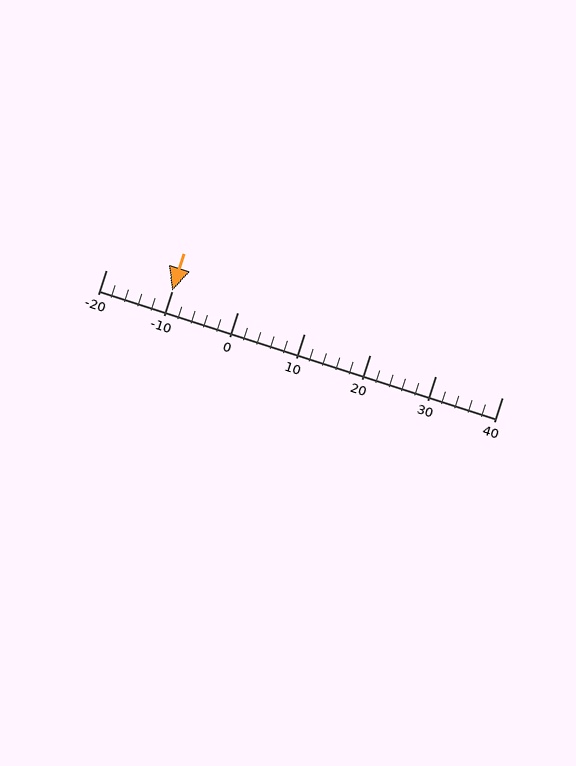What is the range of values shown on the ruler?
The ruler shows values from -20 to 40.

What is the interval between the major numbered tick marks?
The major tick marks are spaced 10 units apart.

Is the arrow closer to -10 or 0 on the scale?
The arrow is closer to -10.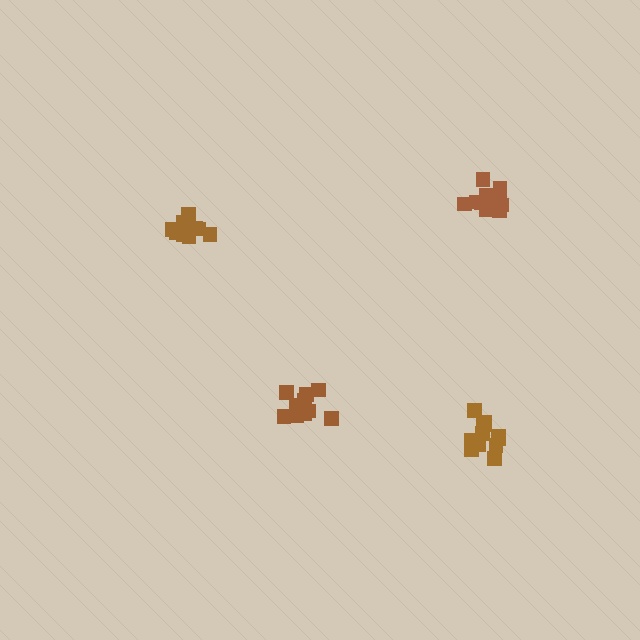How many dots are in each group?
Group 1: 12 dots, Group 2: 11 dots, Group 3: 10 dots, Group 4: 14 dots (47 total).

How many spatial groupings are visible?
There are 4 spatial groupings.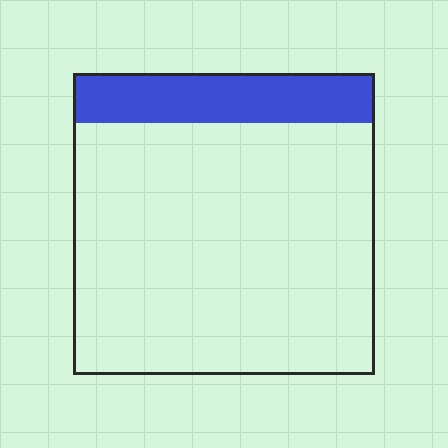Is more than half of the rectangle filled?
No.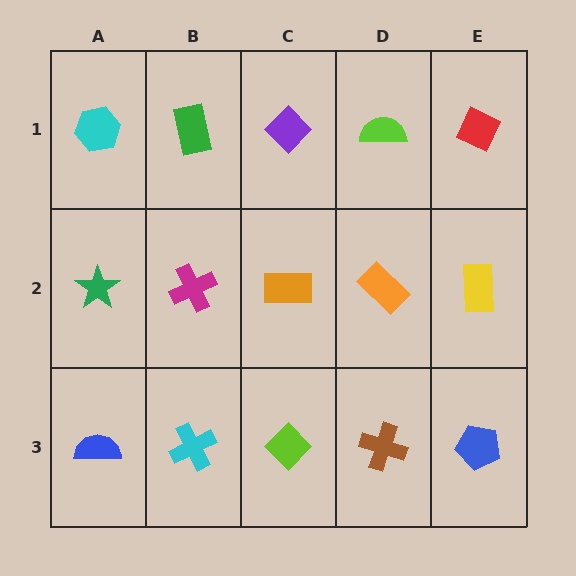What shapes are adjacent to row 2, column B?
A green rectangle (row 1, column B), a cyan cross (row 3, column B), a green star (row 2, column A), an orange rectangle (row 2, column C).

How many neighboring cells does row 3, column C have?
3.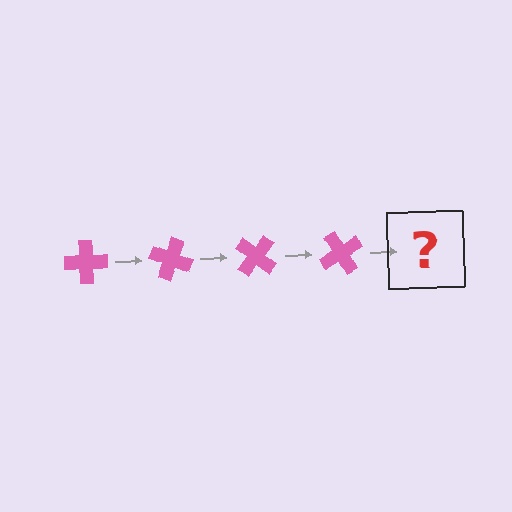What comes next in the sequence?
The next element should be a pink cross rotated 80 degrees.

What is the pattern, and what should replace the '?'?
The pattern is that the cross rotates 20 degrees each step. The '?' should be a pink cross rotated 80 degrees.